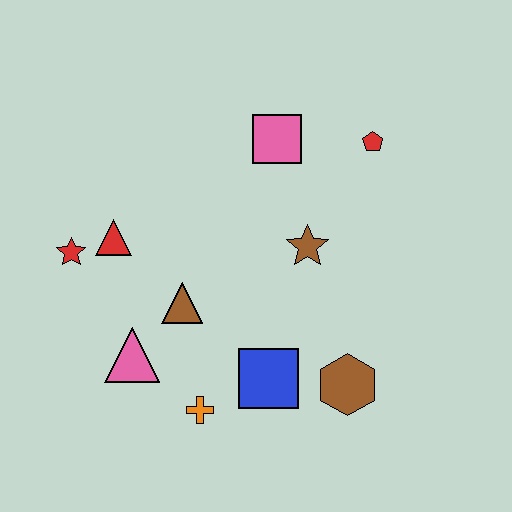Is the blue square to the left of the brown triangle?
No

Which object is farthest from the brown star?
The red star is farthest from the brown star.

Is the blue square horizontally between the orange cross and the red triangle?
No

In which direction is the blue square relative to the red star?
The blue square is to the right of the red star.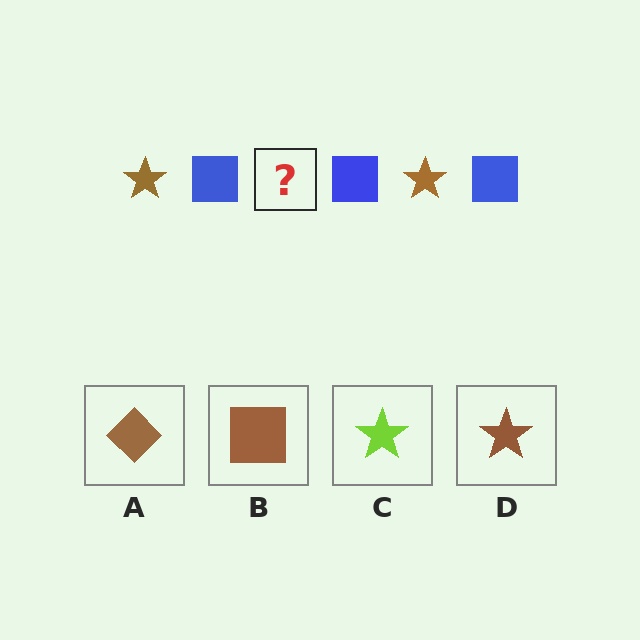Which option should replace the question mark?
Option D.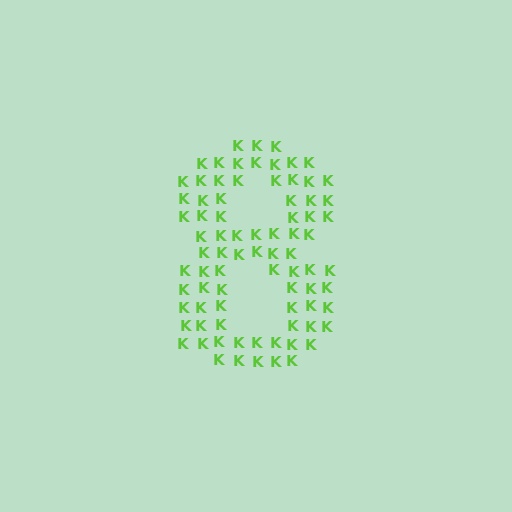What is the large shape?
The large shape is the digit 8.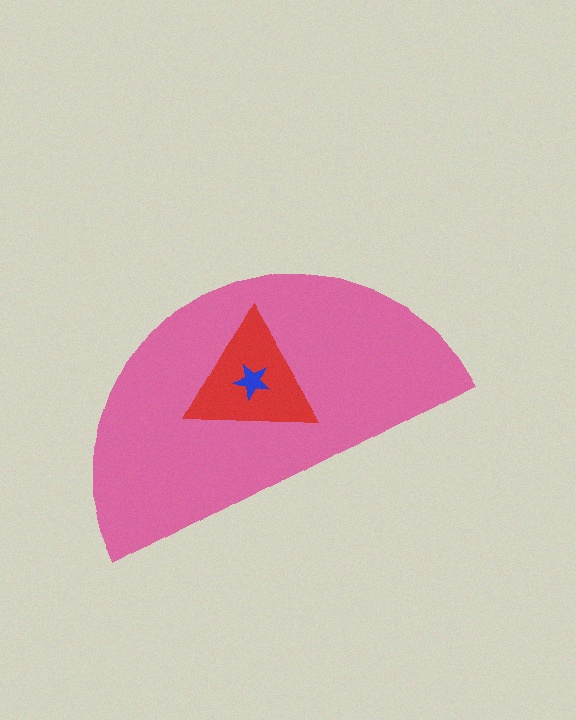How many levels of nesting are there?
3.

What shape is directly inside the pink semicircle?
The red triangle.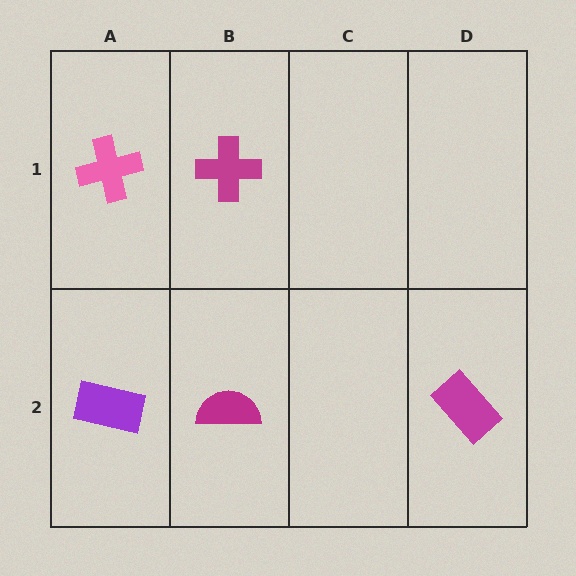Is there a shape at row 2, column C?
No, that cell is empty.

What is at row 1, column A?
A pink cross.